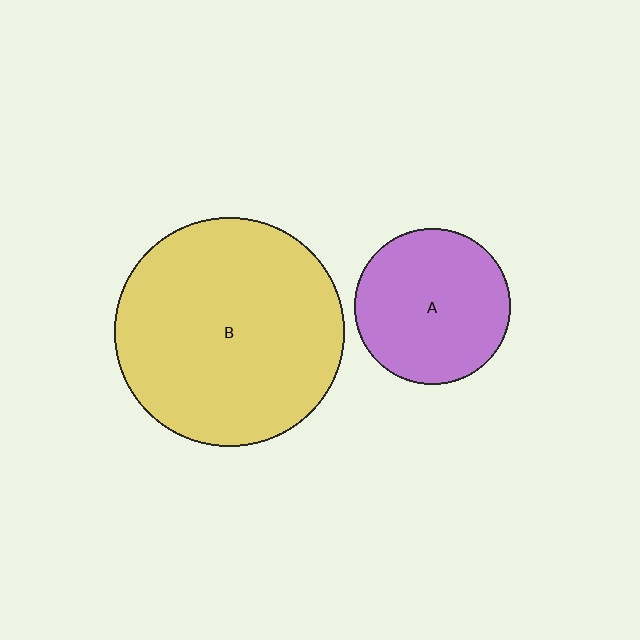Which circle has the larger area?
Circle B (yellow).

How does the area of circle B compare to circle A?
Approximately 2.2 times.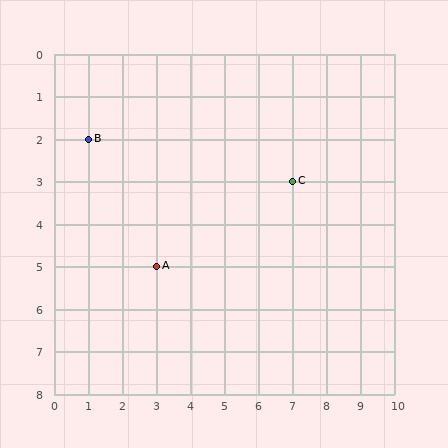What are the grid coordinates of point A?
Point A is at grid coordinates (3, 5).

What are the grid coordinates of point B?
Point B is at grid coordinates (1, 2).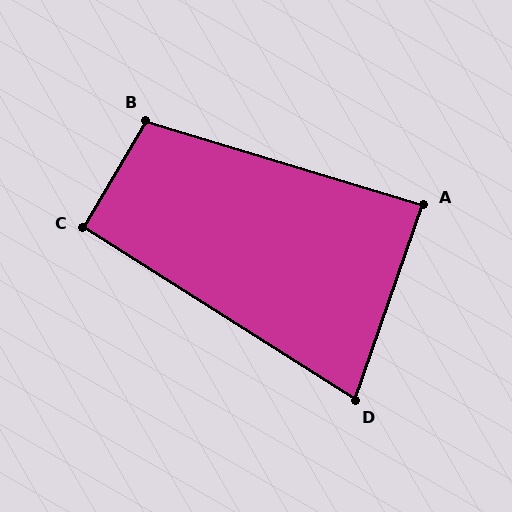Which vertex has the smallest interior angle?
D, at approximately 77 degrees.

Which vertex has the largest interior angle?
B, at approximately 103 degrees.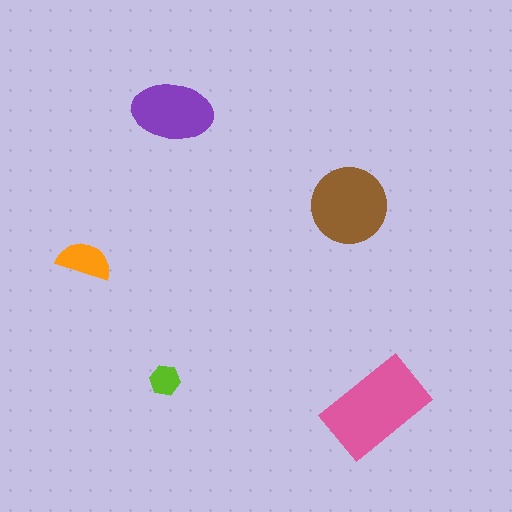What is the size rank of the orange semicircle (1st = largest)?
4th.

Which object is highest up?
The purple ellipse is topmost.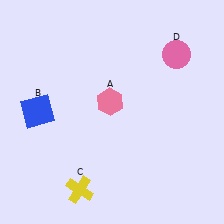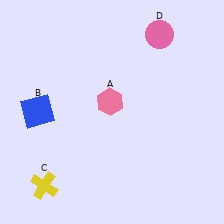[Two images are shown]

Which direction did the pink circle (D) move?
The pink circle (D) moved up.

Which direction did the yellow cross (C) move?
The yellow cross (C) moved left.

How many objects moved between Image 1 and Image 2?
2 objects moved between the two images.